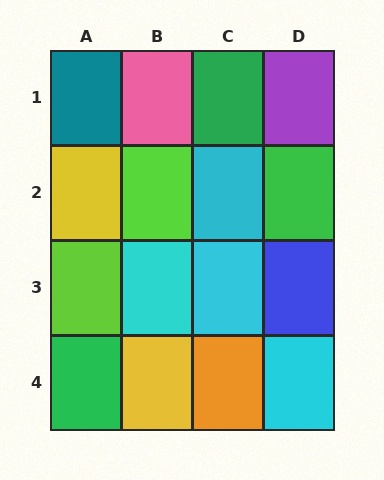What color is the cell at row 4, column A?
Green.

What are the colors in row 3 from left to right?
Lime, cyan, cyan, blue.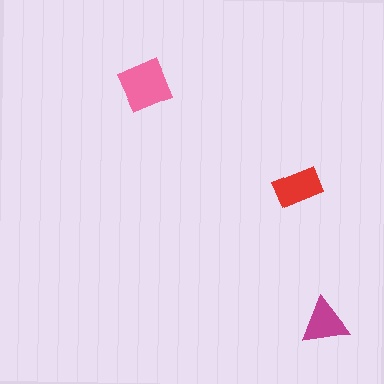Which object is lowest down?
The magenta triangle is bottommost.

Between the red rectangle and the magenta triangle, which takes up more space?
The red rectangle.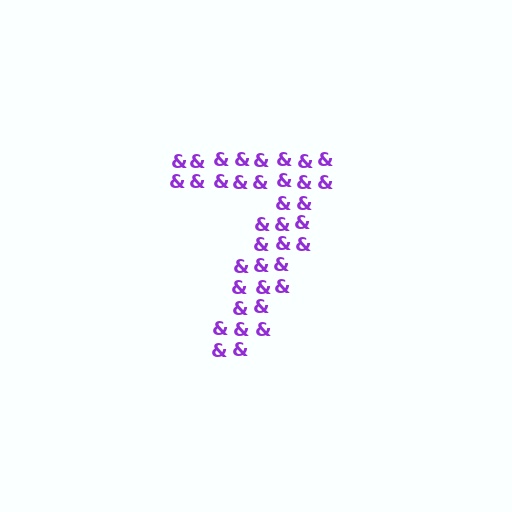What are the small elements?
The small elements are ampersands.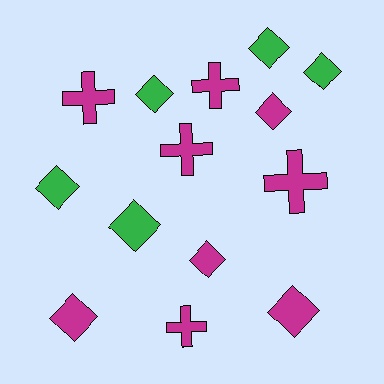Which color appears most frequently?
Magenta, with 9 objects.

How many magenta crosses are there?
There are 5 magenta crosses.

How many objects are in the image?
There are 14 objects.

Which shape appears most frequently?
Diamond, with 9 objects.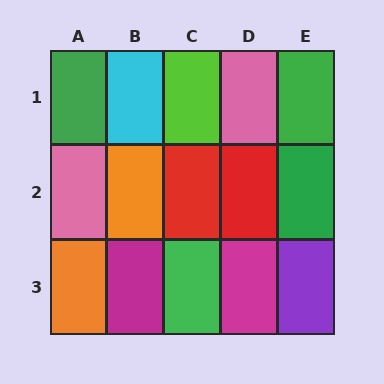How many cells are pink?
2 cells are pink.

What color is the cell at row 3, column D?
Magenta.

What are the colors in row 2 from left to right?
Pink, orange, red, red, green.